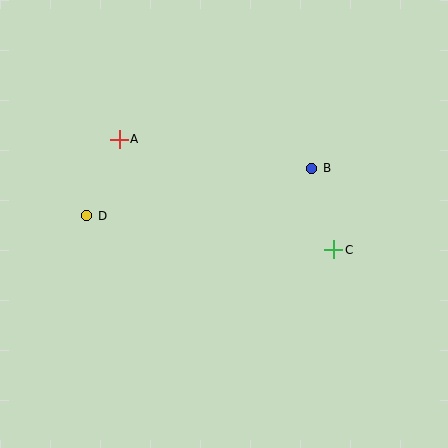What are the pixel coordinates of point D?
Point D is at (87, 216).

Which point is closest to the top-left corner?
Point A is closest to the top-left corner.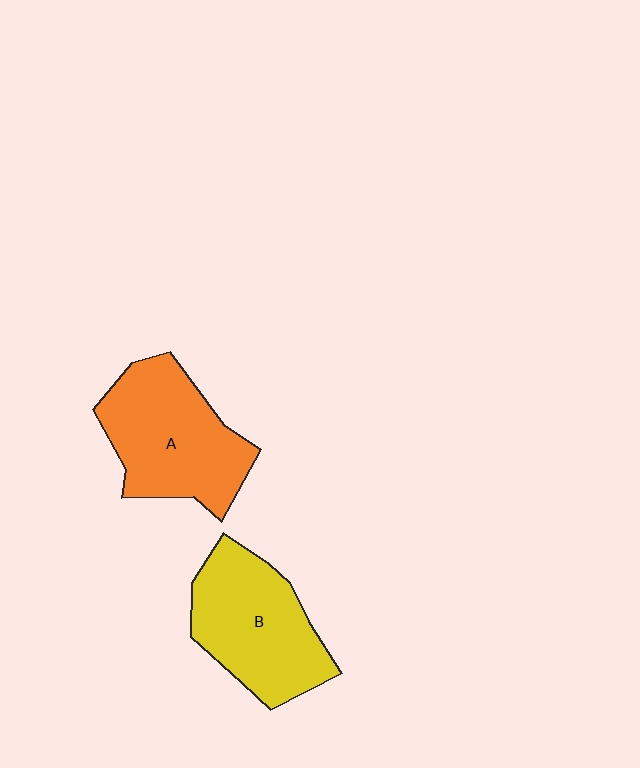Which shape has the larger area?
Shape A (orange).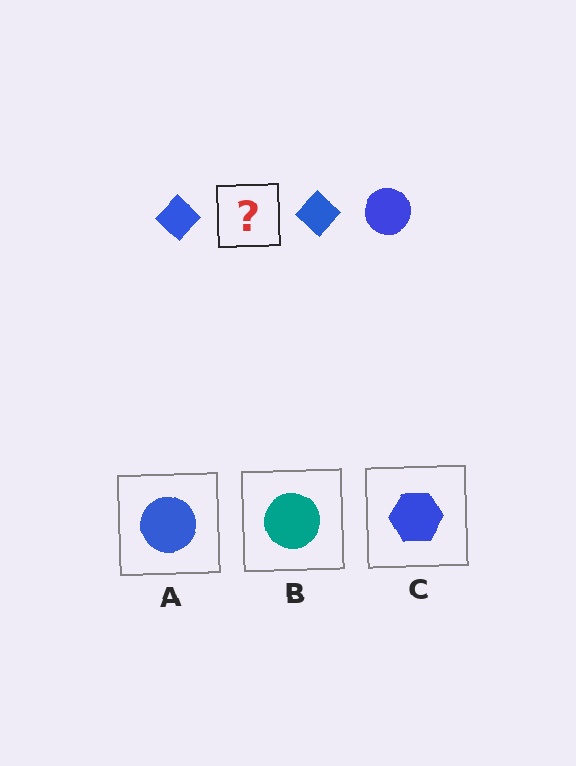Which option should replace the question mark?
Option A.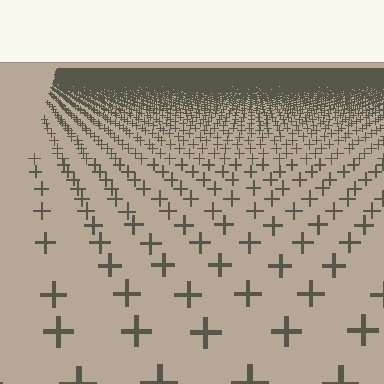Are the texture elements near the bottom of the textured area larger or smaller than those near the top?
Larger. Near the bottom, elements are closer to the viewer and appear at a bigger on-screen size.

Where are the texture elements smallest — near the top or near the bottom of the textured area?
Near the top.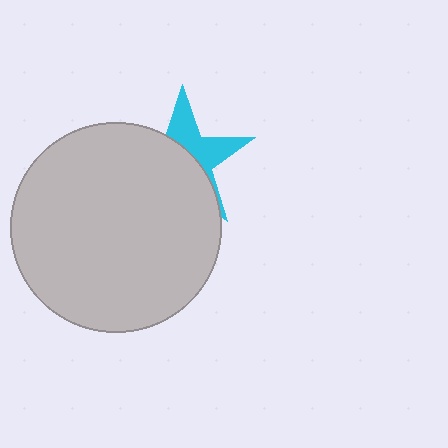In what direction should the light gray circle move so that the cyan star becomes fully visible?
The light gray circle should move toward the lower-left. That is the shortest direction to clear the overlap and leave the cyan star fully visible.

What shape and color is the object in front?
The object in front is a light gray circle.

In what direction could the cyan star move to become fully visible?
The cyan star could move toward the upper-right. That would shift it out from behind the light gray circle entirely.